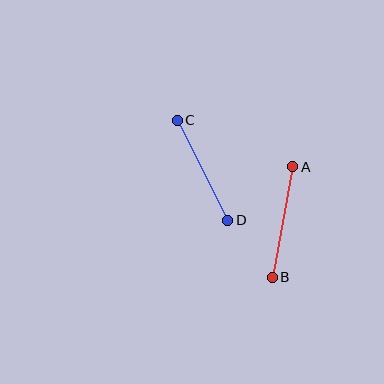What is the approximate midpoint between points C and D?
The midpoint is at approximately (203, 170) pixels.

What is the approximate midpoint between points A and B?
The midpoint is at approximately (283, 222) pixels.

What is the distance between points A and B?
The distance is approximately 113 pixels.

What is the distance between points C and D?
The distance is approximately 112 pixels.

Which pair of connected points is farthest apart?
Points A and B are farthest apart.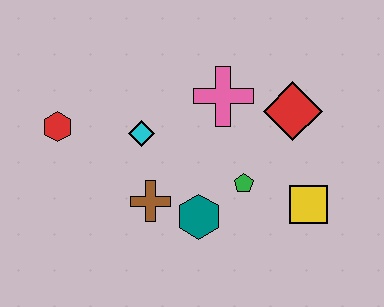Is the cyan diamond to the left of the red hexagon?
No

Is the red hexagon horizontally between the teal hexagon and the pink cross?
No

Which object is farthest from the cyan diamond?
The yellow square is farthest from the cyan diamond.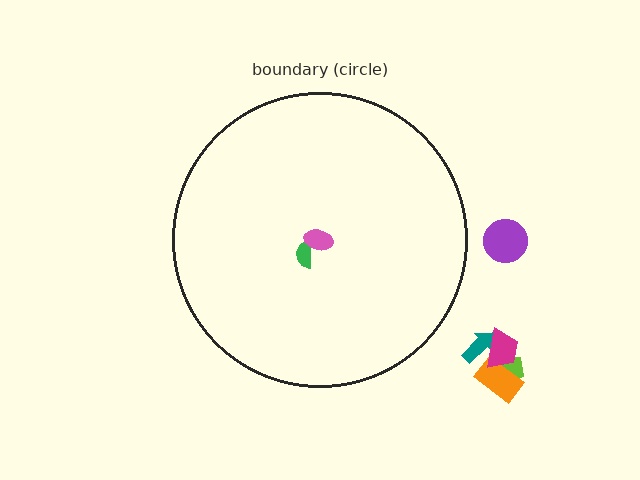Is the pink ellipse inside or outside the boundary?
Inside.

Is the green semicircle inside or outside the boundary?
Inside.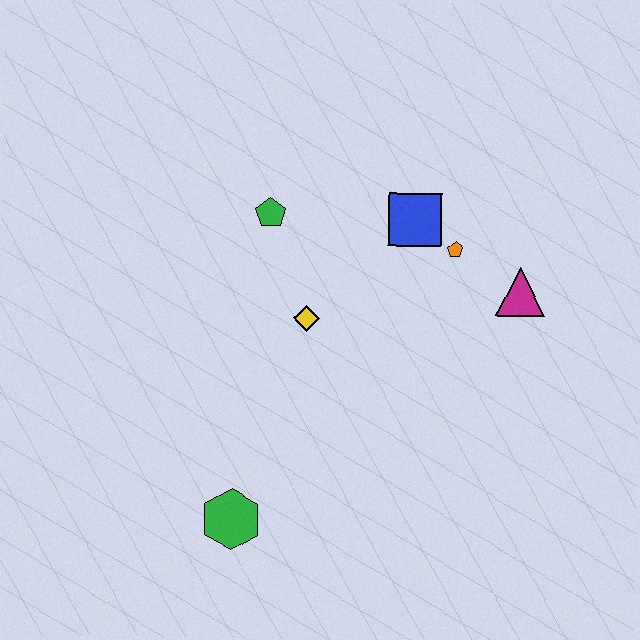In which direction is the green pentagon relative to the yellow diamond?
The green pentagon is above the yellow diamond.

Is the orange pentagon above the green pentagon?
No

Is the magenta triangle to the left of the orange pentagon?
No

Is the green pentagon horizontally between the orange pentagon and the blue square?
No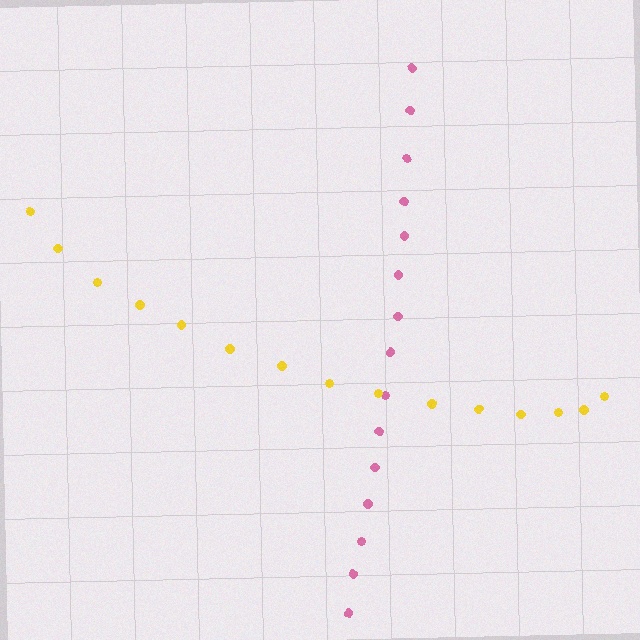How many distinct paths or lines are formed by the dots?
There are 2 distinct paths.